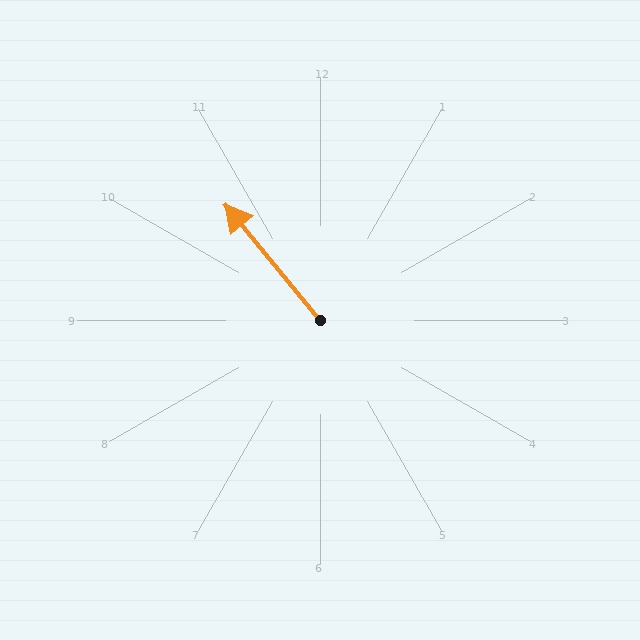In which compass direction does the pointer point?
Northwest.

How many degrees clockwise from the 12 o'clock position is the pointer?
Approximately 321 degrees.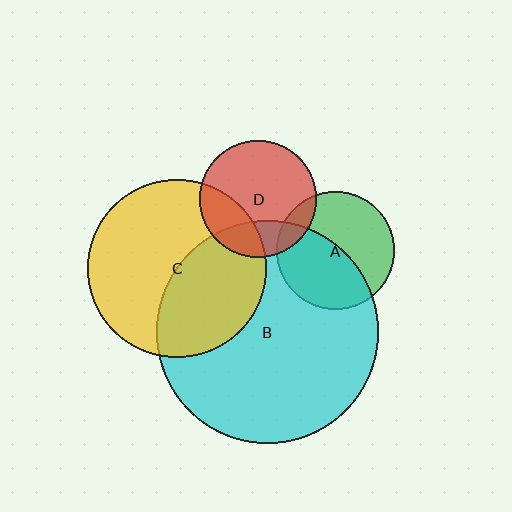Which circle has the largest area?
Circle B (cyan).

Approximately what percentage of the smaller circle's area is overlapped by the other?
Approximately 25%.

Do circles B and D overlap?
Yes.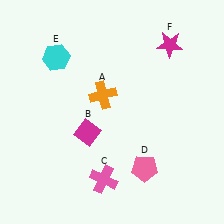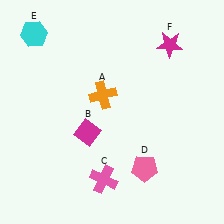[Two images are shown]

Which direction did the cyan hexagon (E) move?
The cyan hexagon (E) moved up.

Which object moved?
The cyan hexagon (E) moved up.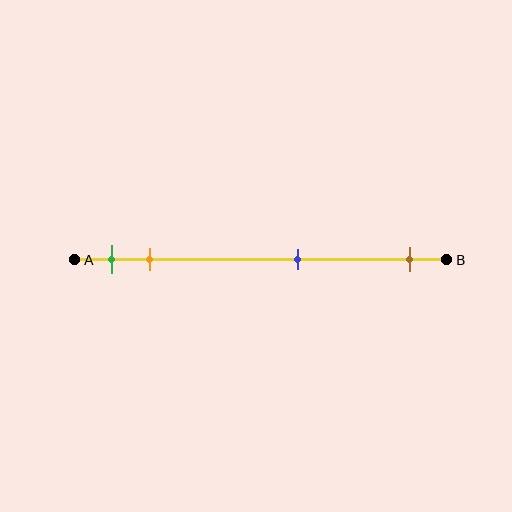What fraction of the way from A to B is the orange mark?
The orange mark is approximately 20% (0.2) of the way from A to B.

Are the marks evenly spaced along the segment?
No, the marks are not evenly spaced.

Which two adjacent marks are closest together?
The green and orange marks are the closest adjacent pair.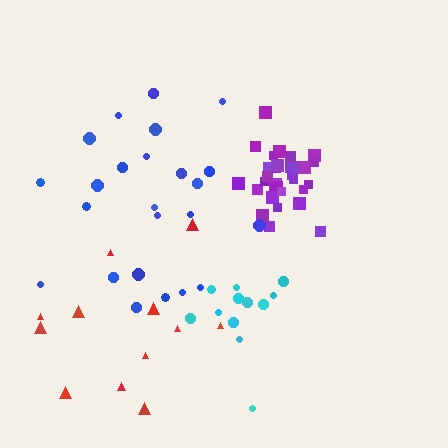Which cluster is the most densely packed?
Purple.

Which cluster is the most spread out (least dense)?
Red.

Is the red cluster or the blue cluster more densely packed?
Blue.